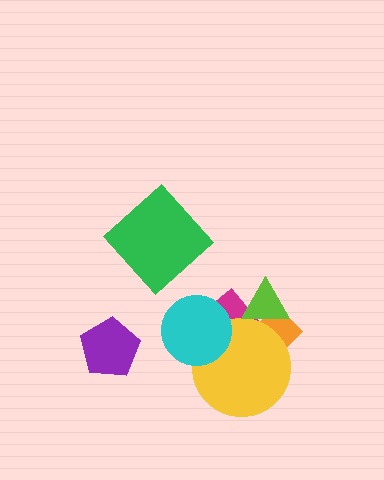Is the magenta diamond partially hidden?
Yes, it is partially covered by another shape.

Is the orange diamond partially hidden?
Yes, it is partially covered by another shape.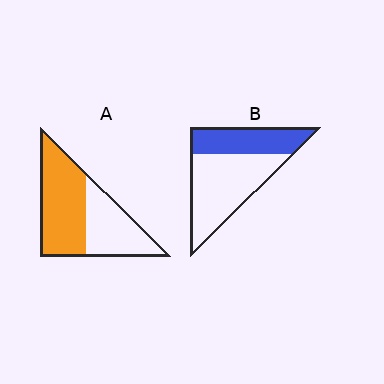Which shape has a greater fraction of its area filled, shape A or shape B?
Shape A.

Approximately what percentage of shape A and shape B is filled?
A is approximately 60% and B is approximately 35%.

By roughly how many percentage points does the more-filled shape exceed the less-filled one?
By roughly 20 percentage points (A over B).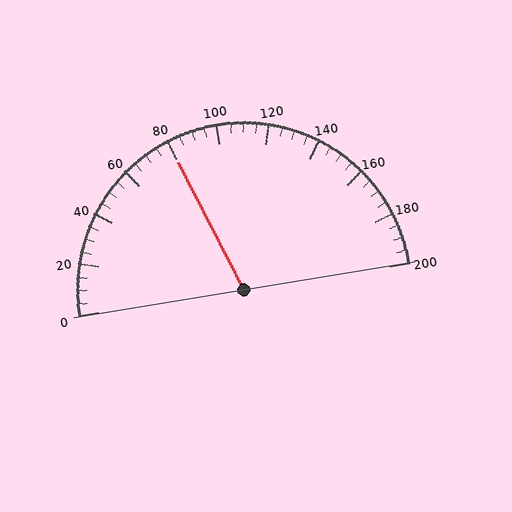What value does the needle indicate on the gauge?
The needle indicates approximately 80.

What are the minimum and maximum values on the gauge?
The gauge ranges from 0 to 200.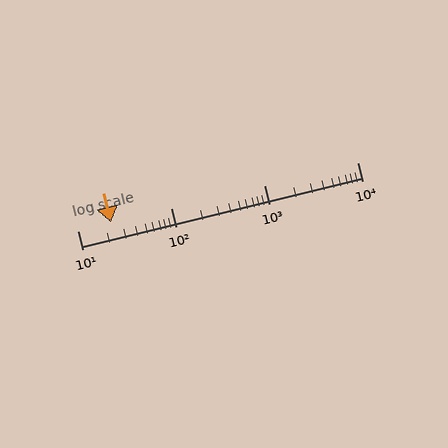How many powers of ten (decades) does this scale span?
The scale spans 3 decades, from 10 to 10000.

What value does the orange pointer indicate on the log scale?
The pointer indicates approximately 23.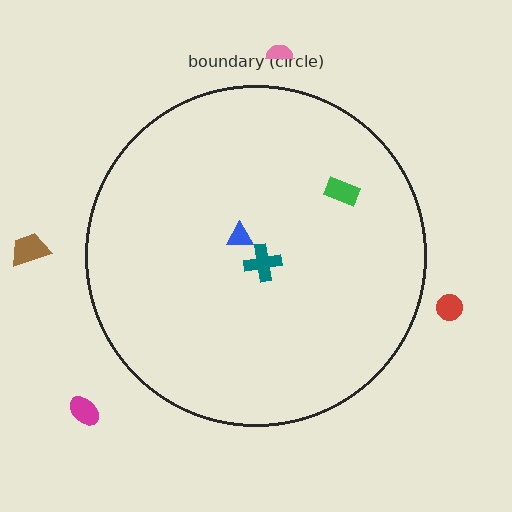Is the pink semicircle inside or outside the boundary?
Outside.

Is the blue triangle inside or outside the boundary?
Inside.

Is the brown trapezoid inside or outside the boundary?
Outside.